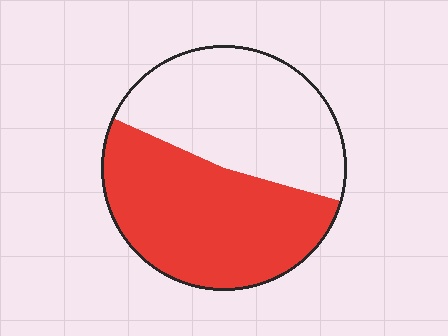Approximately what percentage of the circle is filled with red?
Approximately 50%.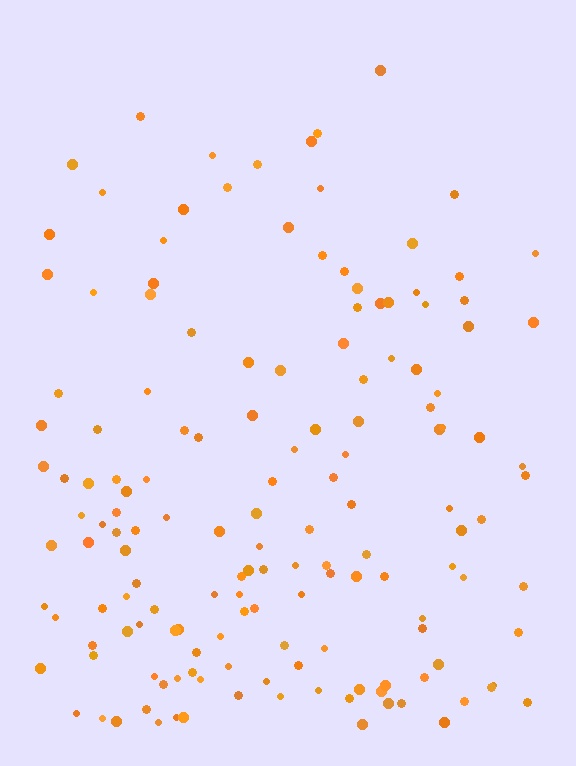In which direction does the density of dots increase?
From top to bottom, with the bottom side densest.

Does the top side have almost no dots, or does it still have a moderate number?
Still a moderate number, just noticeably fewer than the bottom.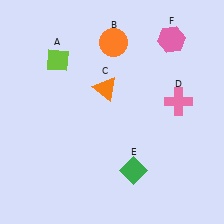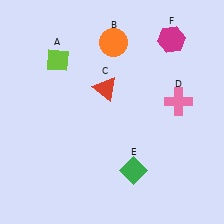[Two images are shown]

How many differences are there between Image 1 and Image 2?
There are 2 differences between the two images.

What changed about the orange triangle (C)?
In Image 1, C is orange. In Image 2, it changed to red.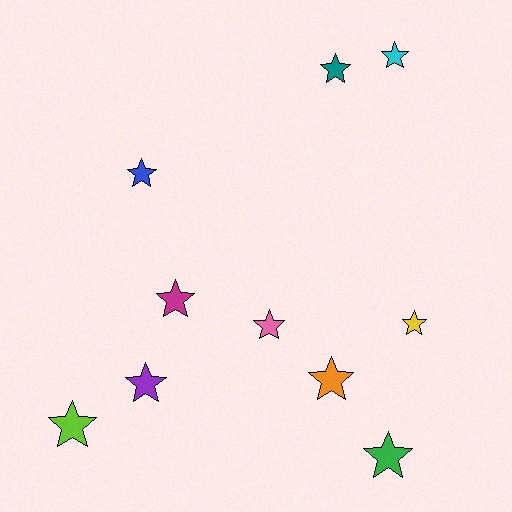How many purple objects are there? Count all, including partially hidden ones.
There is 1 purple object.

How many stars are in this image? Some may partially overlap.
There are 10 stars.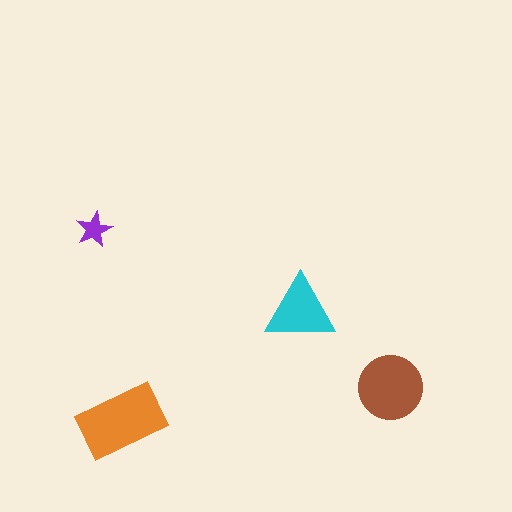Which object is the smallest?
The purple star.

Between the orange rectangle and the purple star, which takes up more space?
The orange rectangle.